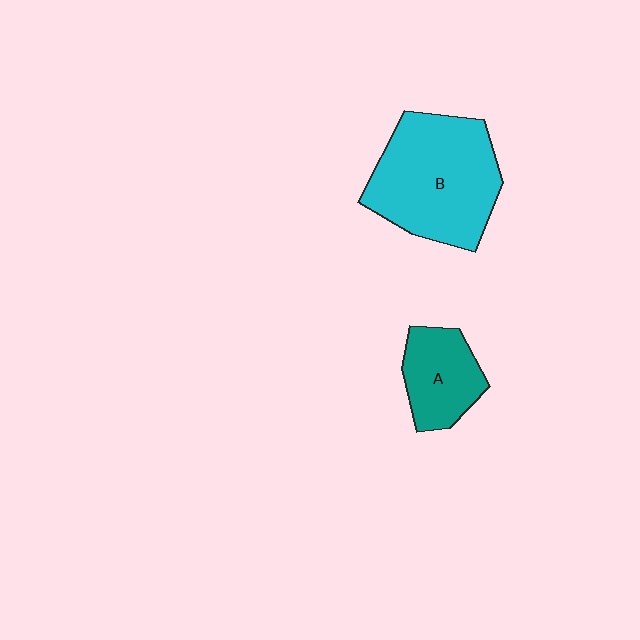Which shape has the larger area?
Shape B (cyan).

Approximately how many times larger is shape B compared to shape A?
Approximately 2.1 times.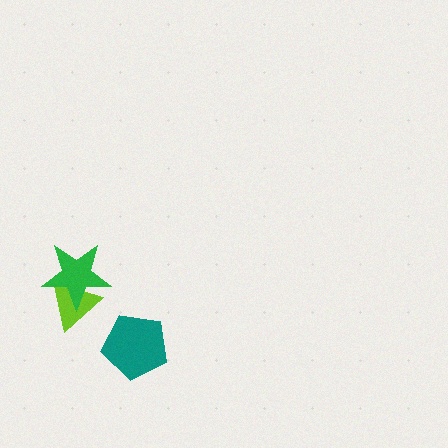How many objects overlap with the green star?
1 object overlaps with the green star.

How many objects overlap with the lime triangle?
1 object overlaps with the lime triangle.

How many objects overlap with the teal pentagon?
0 objects overlap with the teal pentagon.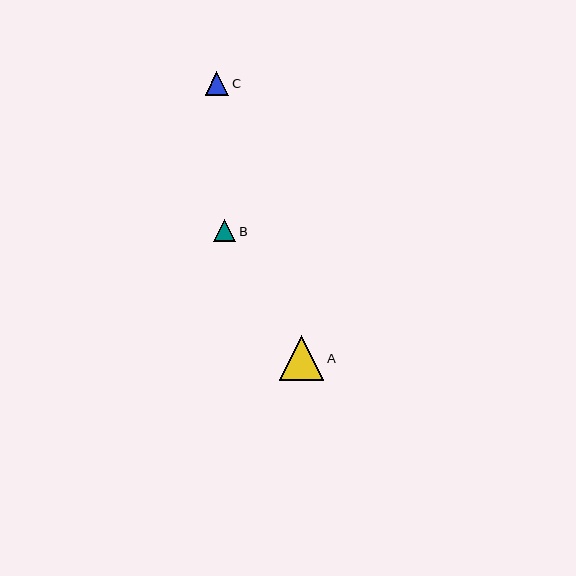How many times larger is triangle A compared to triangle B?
Triangle A is approximately 2.0 times the size of triangle B.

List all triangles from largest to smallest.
From largest to smallest: A, C, B.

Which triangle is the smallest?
Triangle B is the smallest with a size of approximately 22 pixels.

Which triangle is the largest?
Triangle A is the largest with a size of approximately 44 pixels.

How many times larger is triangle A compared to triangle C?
Triangle A is approximately 1.9 times the size of triangle C.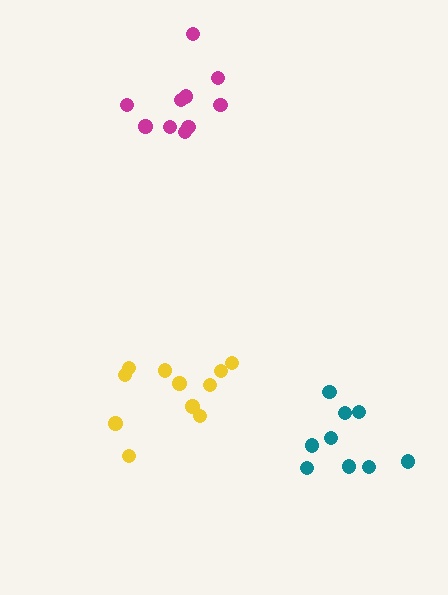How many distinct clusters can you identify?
There are 3 distinct clusters.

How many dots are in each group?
Group 1: 9 dots, Group 2: 10 dots, Group 3: 11 dots (30 total).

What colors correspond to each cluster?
The clusters are colored: teal, magenta, yellow.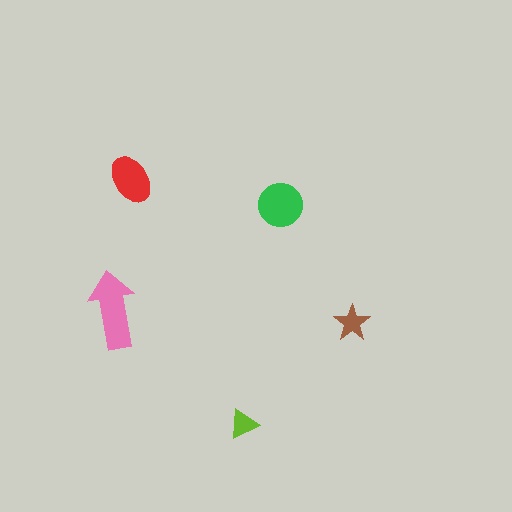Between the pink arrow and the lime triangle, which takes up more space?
The pink arrow.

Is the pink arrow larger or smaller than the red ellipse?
Larger.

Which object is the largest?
The pink arrow.